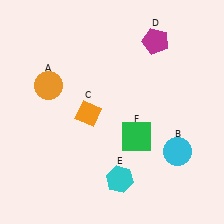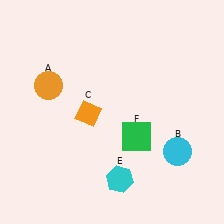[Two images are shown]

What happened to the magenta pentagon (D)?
The magenta pentagon (D) was removed in Image 2. It was in the top-right area of Image 1.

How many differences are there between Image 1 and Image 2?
There is 1 difference between the two images.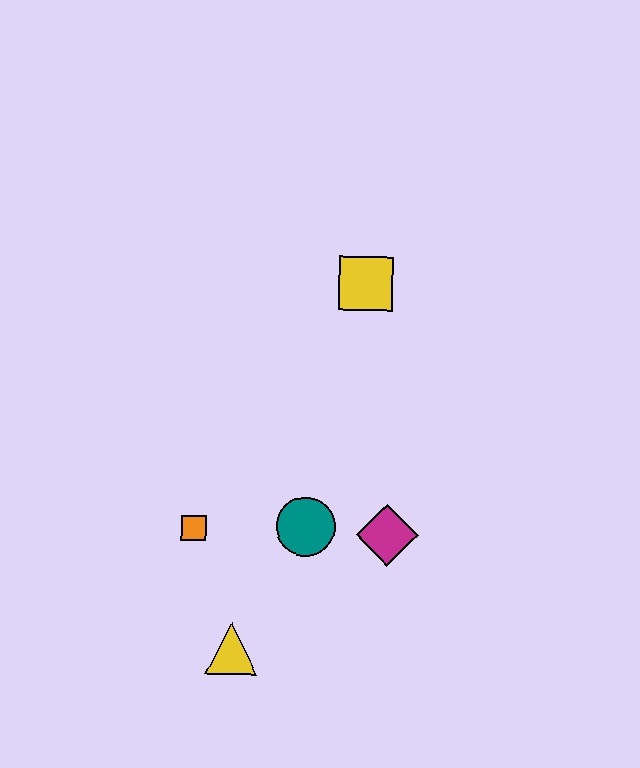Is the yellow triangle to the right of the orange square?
Yes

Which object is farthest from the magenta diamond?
The yellow square is farthest from the magenta diamond.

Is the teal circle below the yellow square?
Yes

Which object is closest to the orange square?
The teal circle is closest to the orange square.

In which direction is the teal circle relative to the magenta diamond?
The teal circle is to the left of the magenta diamond.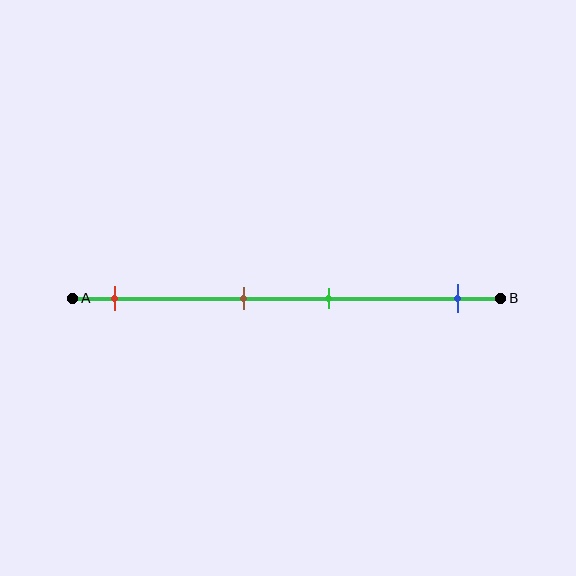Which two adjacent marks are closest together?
The brown and green marks are the closest adjacent pair.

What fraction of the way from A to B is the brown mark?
The brown mark is approximately 40% (0.4) of the way from A to B.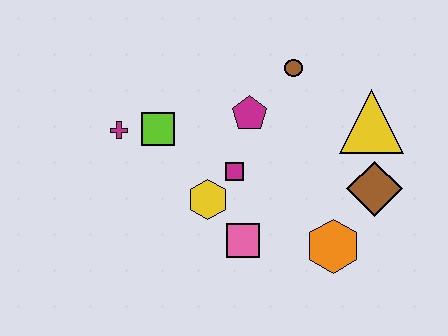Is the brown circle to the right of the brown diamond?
No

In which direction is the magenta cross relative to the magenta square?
The magenta cross is to the left of the magenta square.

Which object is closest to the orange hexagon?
The brown diamond is closest to the orange hexagon.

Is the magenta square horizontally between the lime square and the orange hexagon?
Yes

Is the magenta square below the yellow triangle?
Yes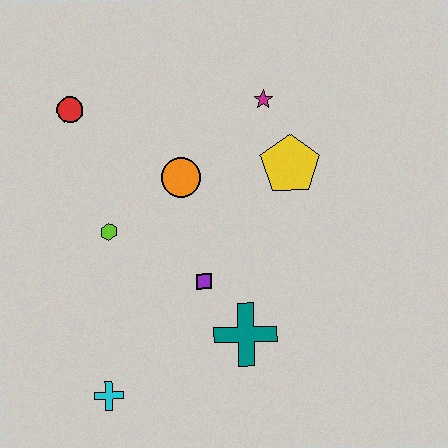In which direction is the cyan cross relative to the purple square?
The cyan cross is below the purple square.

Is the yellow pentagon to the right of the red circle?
Yes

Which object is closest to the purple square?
The teal cross is closest to the purple square.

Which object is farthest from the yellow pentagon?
The cyan cross is farthest from the yellow pentagon.